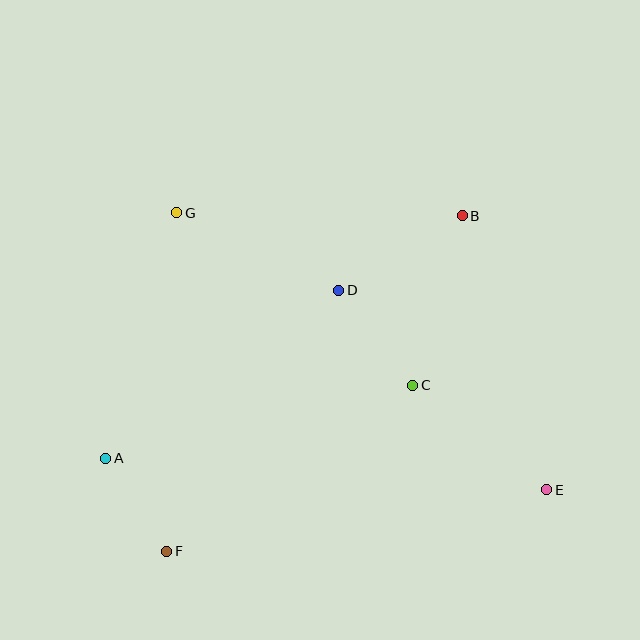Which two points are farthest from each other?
Points E and G are farthest from each other.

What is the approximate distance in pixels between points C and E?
The distance between C and E is approximately 170 pixels.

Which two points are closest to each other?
Points A and F are closest to each other.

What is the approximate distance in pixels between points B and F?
The distance between B and F is approximately 447 pixels.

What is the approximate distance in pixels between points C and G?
The distance between C and G is approximately 292 pixels.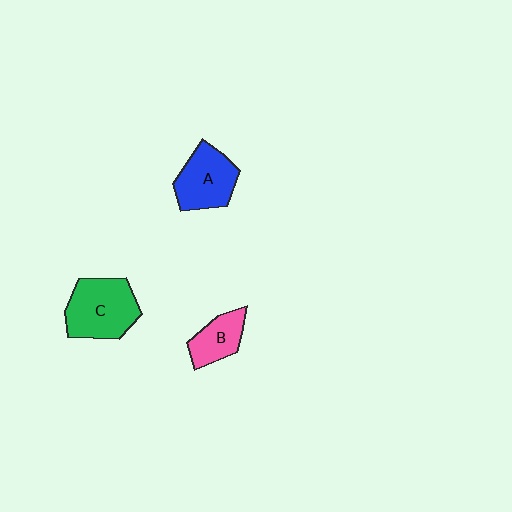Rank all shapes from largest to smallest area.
From largest to smallest: C (green), A (blue), B (pink).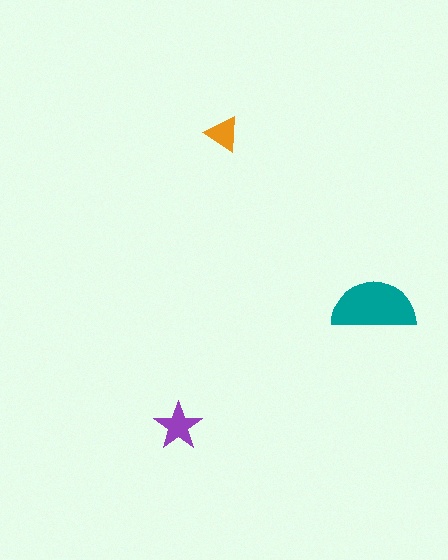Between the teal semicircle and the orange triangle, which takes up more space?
The teal semicircle.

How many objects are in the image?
There are 3 objects in the image.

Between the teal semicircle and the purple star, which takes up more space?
The teal semicircle.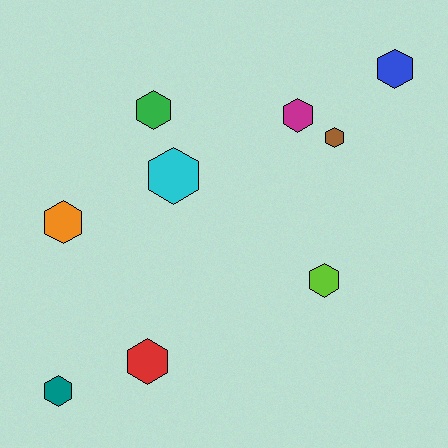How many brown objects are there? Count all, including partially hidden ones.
There is 1 brown object.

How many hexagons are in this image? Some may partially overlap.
There are 9 hexagons.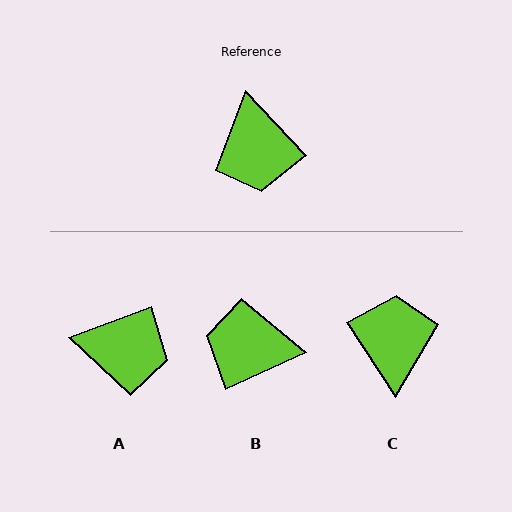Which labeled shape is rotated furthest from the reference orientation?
C, about 170 degrees away.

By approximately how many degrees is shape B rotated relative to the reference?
Approximately 109 degrees clockwise.